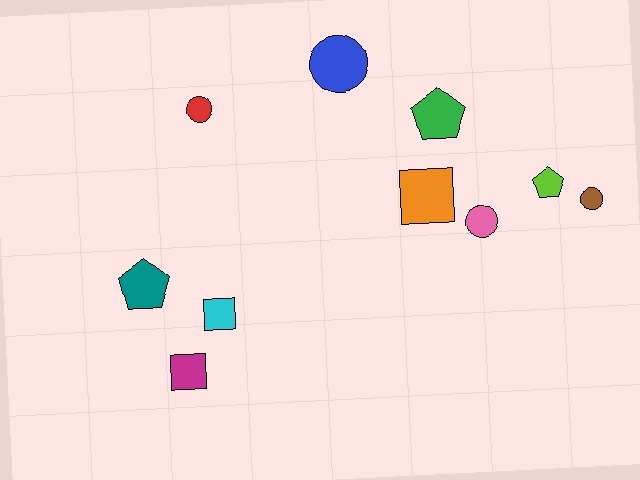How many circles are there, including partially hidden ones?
There are 4 circles.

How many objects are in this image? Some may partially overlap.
There are 10 objects.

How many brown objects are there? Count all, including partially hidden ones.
There is 1 brown object.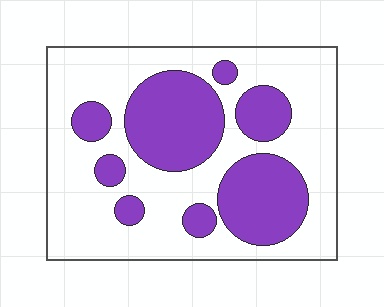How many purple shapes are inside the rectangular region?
8.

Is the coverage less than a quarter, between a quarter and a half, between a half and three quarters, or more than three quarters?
Between a quarter and a half.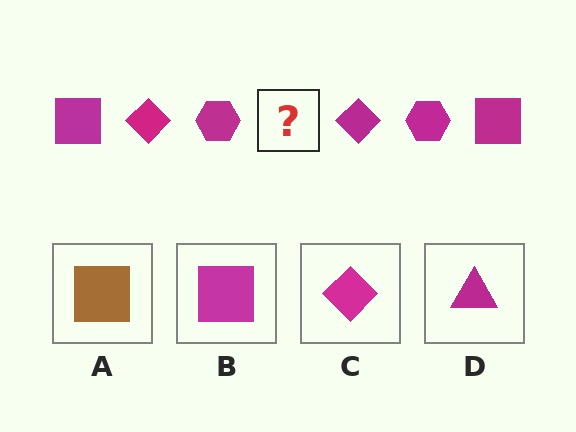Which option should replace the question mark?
Option B.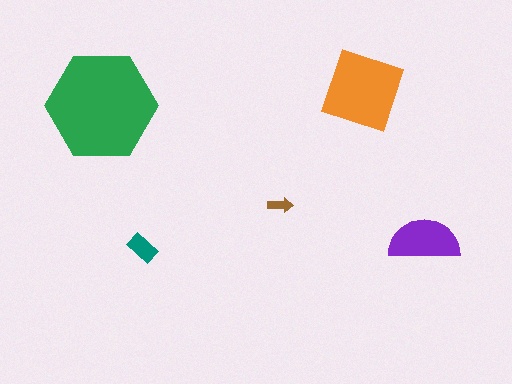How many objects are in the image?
There are 5 objects in the image.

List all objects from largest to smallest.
The green hexagon, the orange diamond, the purple semicircle, the teal rectangle, the brown arrow.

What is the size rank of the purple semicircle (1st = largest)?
3rd.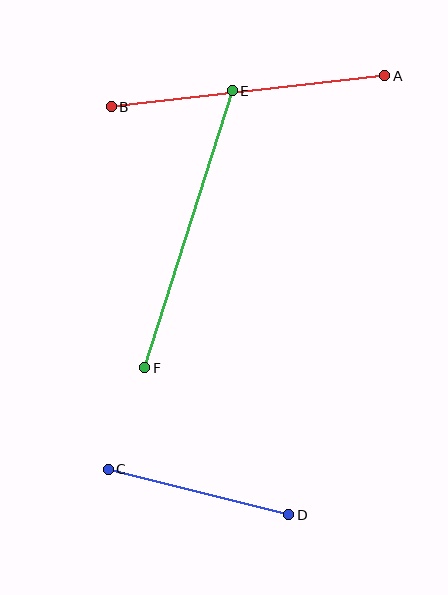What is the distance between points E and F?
The distance is approximately 290 pixels.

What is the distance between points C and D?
The distance is approximately 186 pixels.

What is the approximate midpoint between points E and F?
The midpoint is at approximately (188, 229) pixels.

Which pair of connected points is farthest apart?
Points E and F are farthest apart.